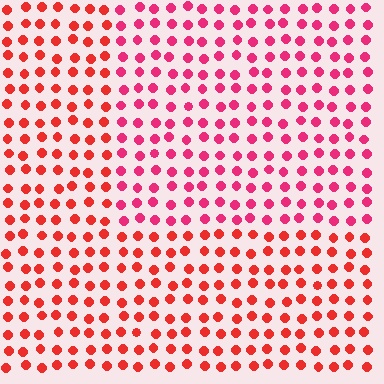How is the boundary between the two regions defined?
The boundary is defined purely by a slight shift in hue (about 26 degrees). Spacing, size, and orientation are identical on both sides.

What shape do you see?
I see a rectangle.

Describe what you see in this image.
The image is filled with small red elements in a uniform arrangement. A rectangle-shaped region is visible where the elements are tinted to a slightly different hue, forming a subtle color boundary.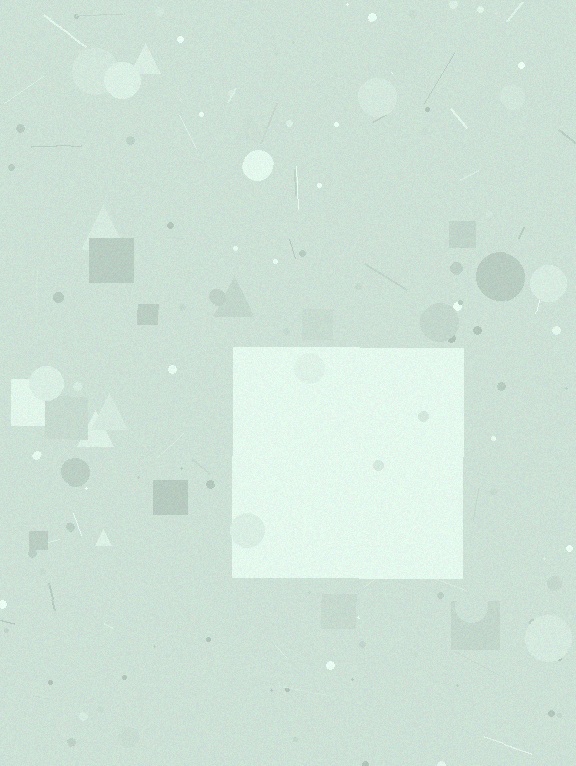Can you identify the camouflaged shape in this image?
The camouflaged shape is a square.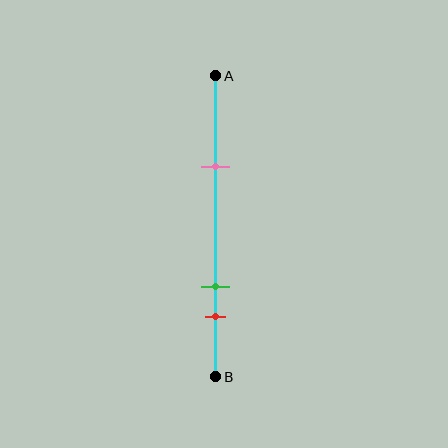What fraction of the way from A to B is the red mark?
The red mark is approximately 80% (0.8) of the way from A to B.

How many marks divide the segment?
There are 3 marks dividing the segment.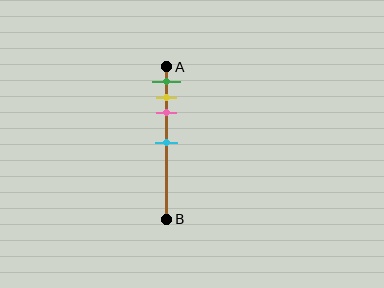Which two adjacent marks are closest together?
The yellow and pink marks are the closest adjacent pair.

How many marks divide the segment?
There are 4 marks dividing the segment.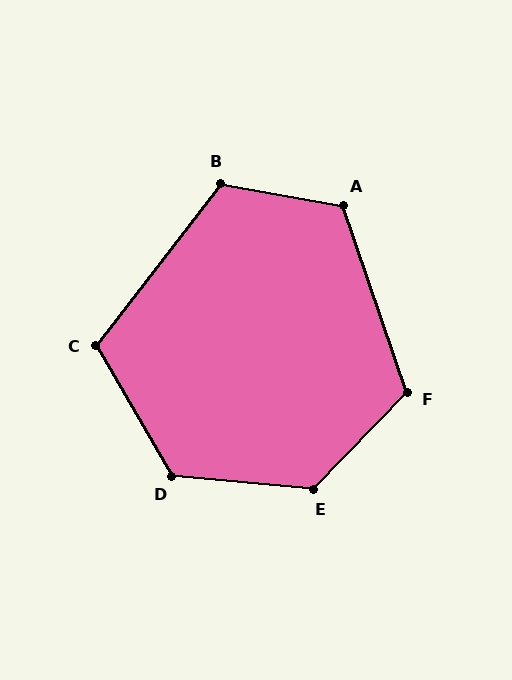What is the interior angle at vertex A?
Approximately 119 degrees (obtuse).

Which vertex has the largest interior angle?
E, at approximately 129 degrees.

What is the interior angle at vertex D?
Approximately 126 degrees (obtuse).